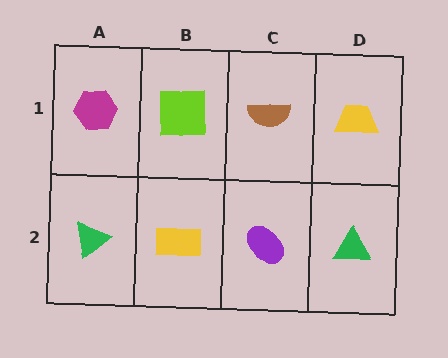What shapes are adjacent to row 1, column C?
A purple ellipse (row 2, column C), a lime square (row 1, column B), a yellow trapezoid (row 1, column D).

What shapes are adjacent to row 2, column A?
A magenta hexagon (row 1, column A), a yellow rectangle (row 2, column B).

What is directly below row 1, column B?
A yellow rectangle.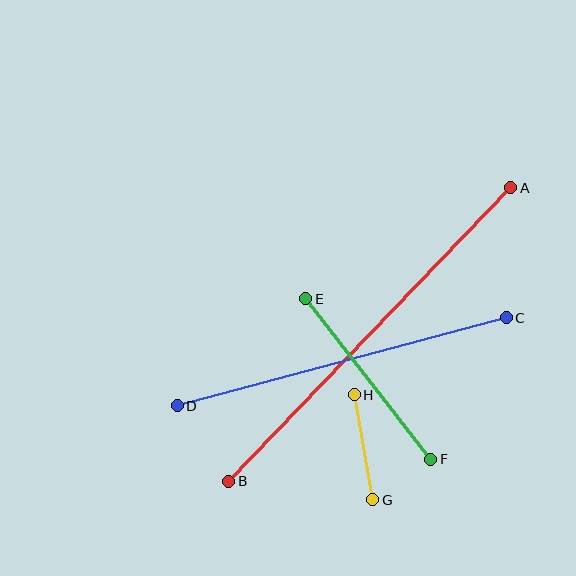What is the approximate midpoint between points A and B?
The midpoint is at approximately (370, 334) pixels.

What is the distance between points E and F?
The distance is approximately 203 pixels.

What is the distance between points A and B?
The distance is approximately 407 pixels.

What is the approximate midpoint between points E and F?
The midpoint is at approximately (368, 379) pixels.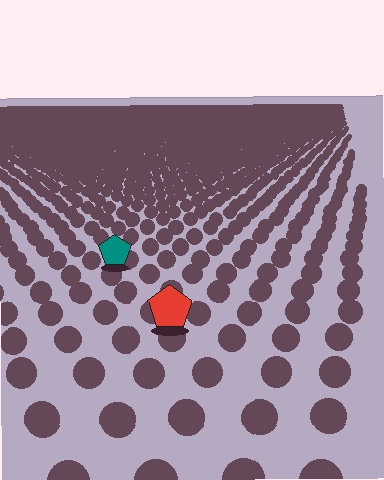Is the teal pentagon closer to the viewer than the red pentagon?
No. The red pentagon is closer — you can tell from the texture gradient: the ground texture is coarser near it.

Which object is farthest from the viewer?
The teal pentagon is farthest from the viewer. It appears smaller and the ground texture around it is denser.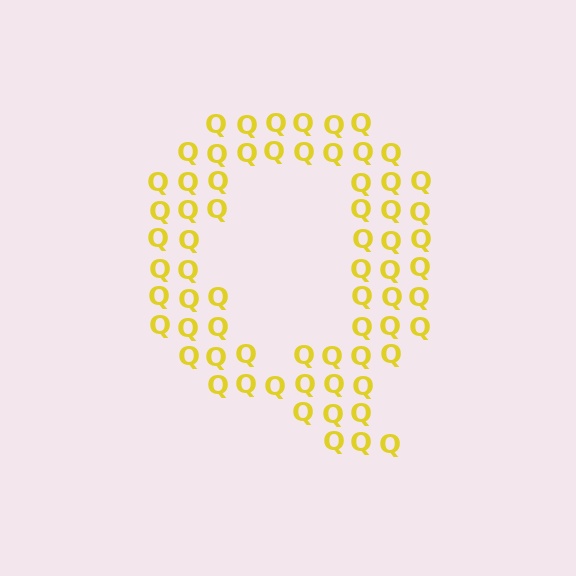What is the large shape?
The large shape is the letter Q.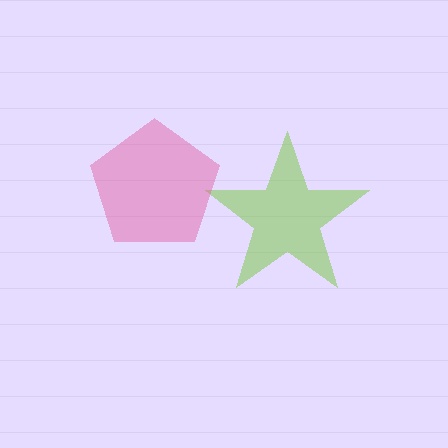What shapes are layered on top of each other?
The layered shapes are: a lime star, a pink pentagon.